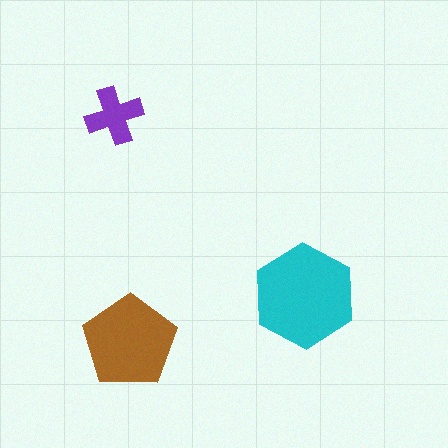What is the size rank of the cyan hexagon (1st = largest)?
1st.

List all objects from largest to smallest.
The cyan hexagon, the brown pentagon, the purple cross.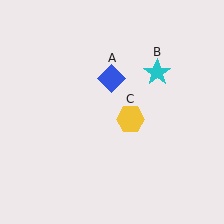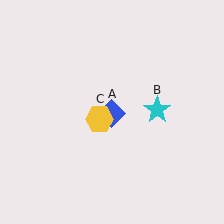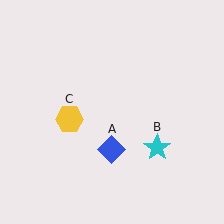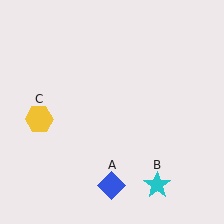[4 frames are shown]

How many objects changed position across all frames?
3 objects changed position: blue diamond (object A), cyan star (object B), yellow hexagon (object C).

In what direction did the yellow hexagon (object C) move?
The yellow hexagon (object C) moved left.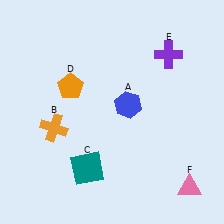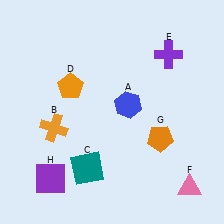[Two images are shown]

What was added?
An orange pentagon (G), a purple square (H) were added in Image 2.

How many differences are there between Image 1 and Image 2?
There are 2 differences between the two images.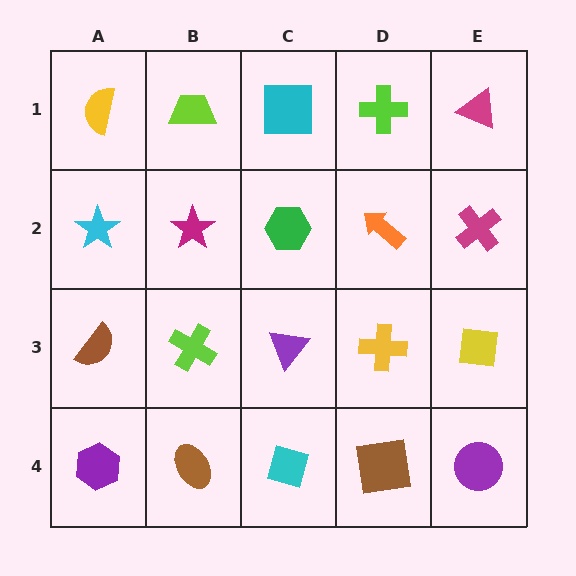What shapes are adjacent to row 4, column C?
A purple triangle (row 3, column C), a brown ellipse (row 4, column B), a brown square (row 4, column D).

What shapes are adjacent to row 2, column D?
A lime cross (row 1, column D), a yellow cross (row 3, column D), a green hexagon (row 2, column C), a magenta cross (row 2, column E).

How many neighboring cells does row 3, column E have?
3.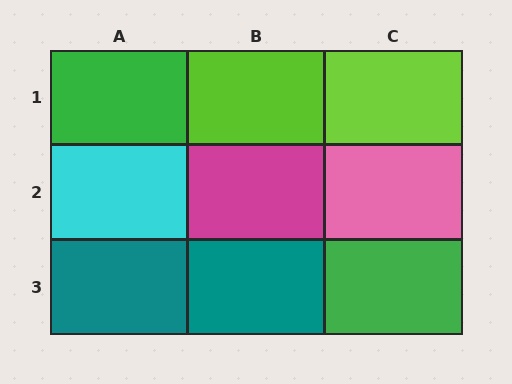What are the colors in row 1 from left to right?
Green, lime, lime.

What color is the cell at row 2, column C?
Pink.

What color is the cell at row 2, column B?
Magenta.